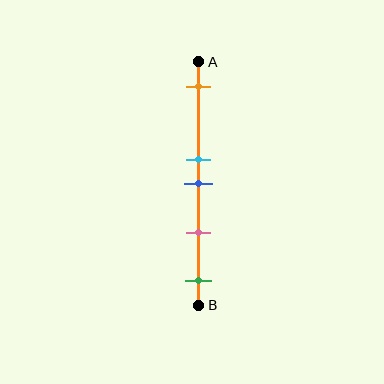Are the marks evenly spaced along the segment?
No, the marks are not evenly spaced.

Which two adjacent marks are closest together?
The cyan and blue marks are the closest adjacent pair.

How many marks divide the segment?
There are 5 marks dividing the segment.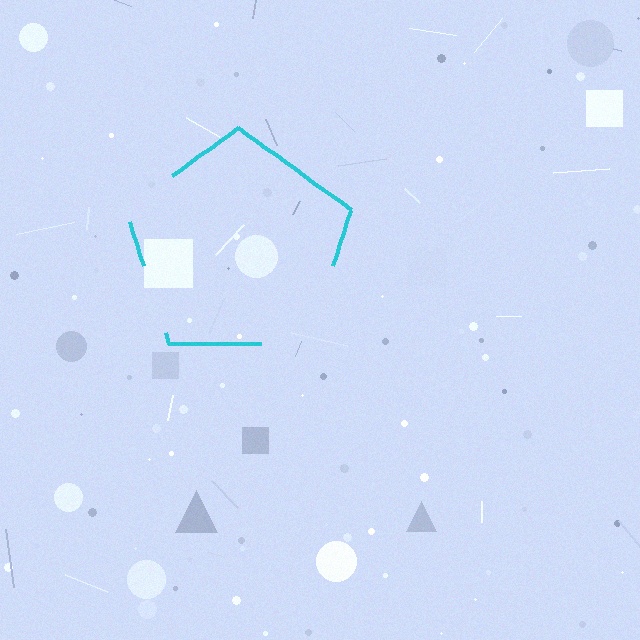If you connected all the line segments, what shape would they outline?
They would outline a pentagon.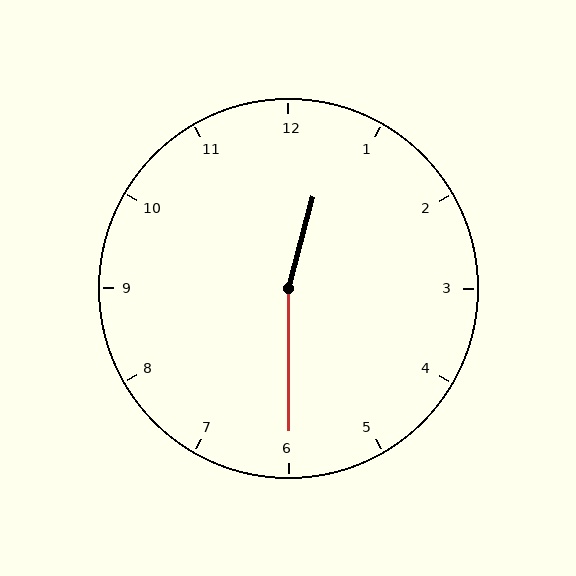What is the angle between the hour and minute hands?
Approximately 165 degrees.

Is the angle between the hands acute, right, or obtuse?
It is obtuse.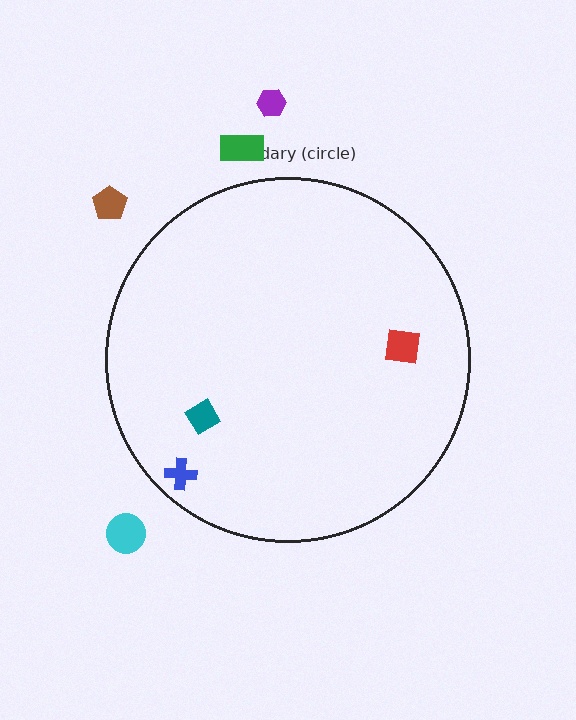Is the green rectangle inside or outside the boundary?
Outside.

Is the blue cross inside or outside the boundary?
Inside.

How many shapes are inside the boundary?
3 inside, 4 outside.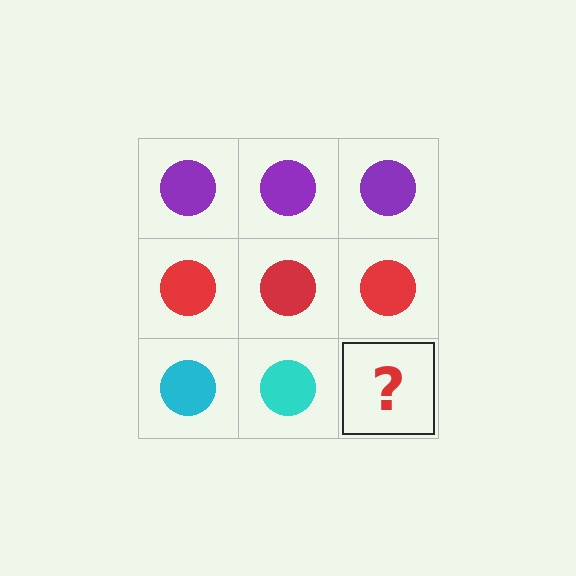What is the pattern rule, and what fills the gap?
The rule is that each row has a consistent color. The gap should be filled with a cyan circle.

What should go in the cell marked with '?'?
The missing cell should contain a cyan circle.